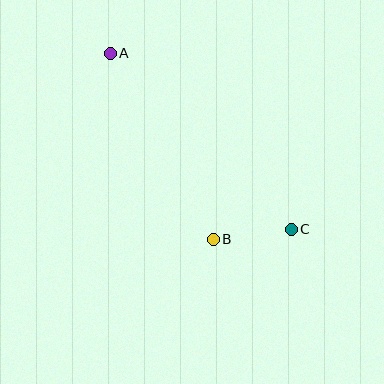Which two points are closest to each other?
Points B and C are closest to each other.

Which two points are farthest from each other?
Points A and C are farthest from each other.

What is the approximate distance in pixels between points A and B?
The distance between A and B is approximately 212 pixels.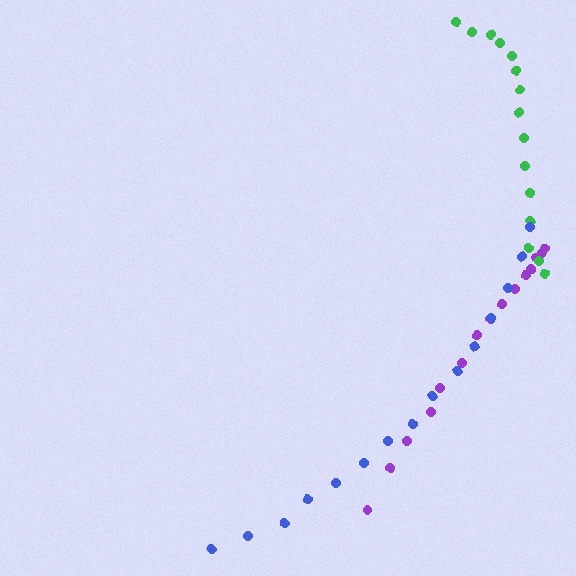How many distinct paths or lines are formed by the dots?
There are 3 distinct paths.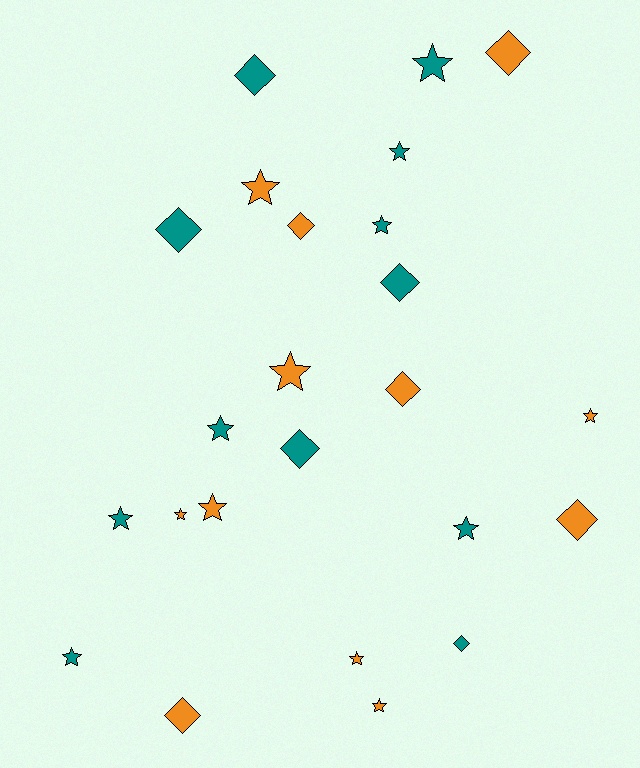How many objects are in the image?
There are 24 objects.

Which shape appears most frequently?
Star, with 14 objects.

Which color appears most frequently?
Teal, with 12 objects.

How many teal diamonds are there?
There are 5 teal diamonds.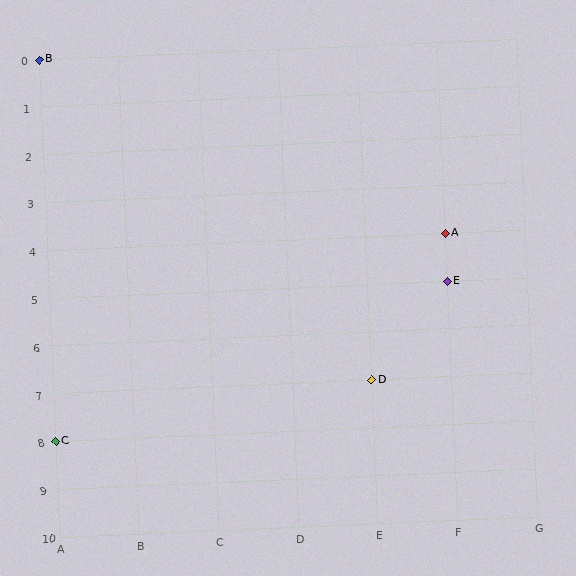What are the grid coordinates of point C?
Point C is at grid coordinates (A, 8).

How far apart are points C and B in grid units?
Points C and B are 8 rows apart.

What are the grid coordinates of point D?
Point D is at grid coordinates (E, 7).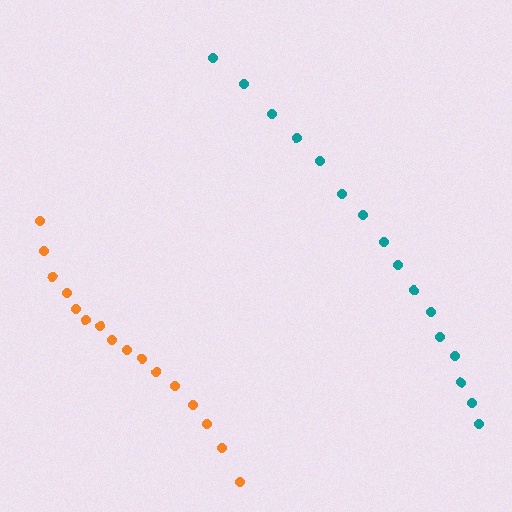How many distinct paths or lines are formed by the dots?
There are 2 distinct paths.